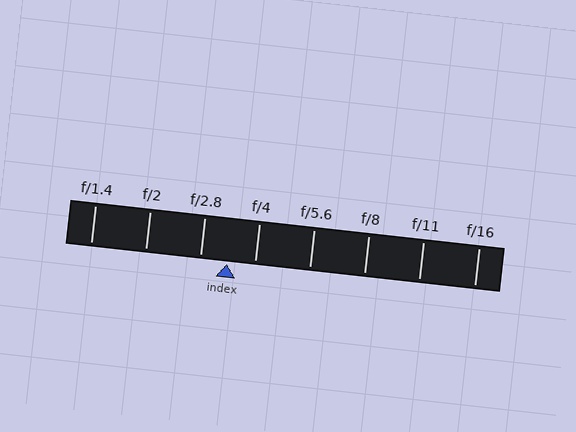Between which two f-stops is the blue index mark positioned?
The index mark is between f/2.8 and f/4.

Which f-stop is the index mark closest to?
The index mark is closest to f/2.8.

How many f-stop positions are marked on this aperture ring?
There are 8 f-stop positions marked.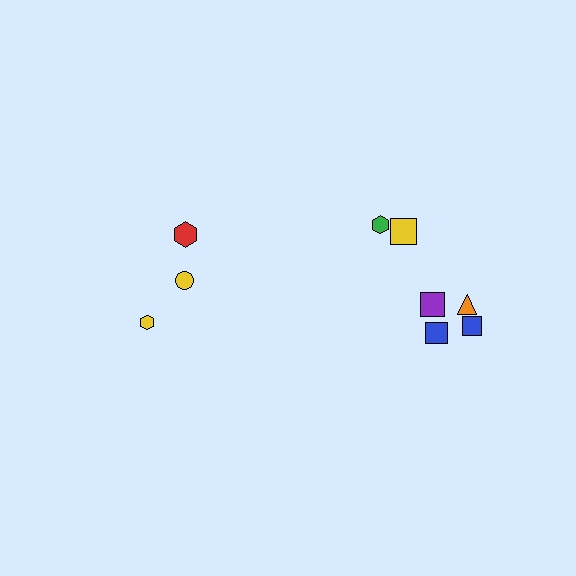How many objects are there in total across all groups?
There are 9 objects.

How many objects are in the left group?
There are 3 objects.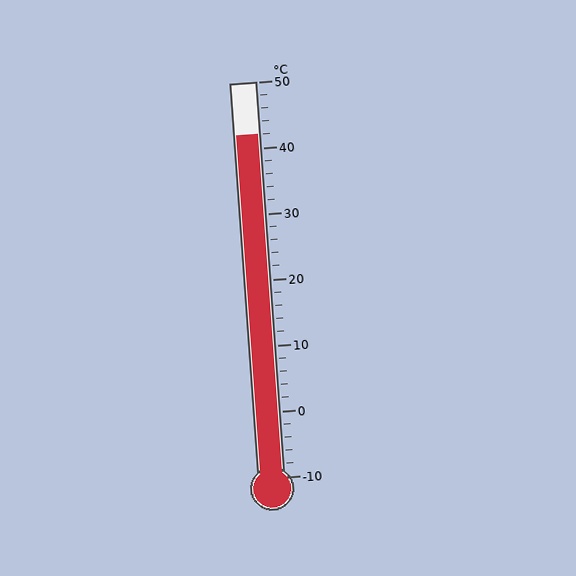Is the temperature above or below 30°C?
The temperature is above 30°C.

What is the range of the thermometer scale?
The thermometer scale ranges from -10°C to 50°C.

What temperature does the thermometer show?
The thermometer shows approximately 42°C.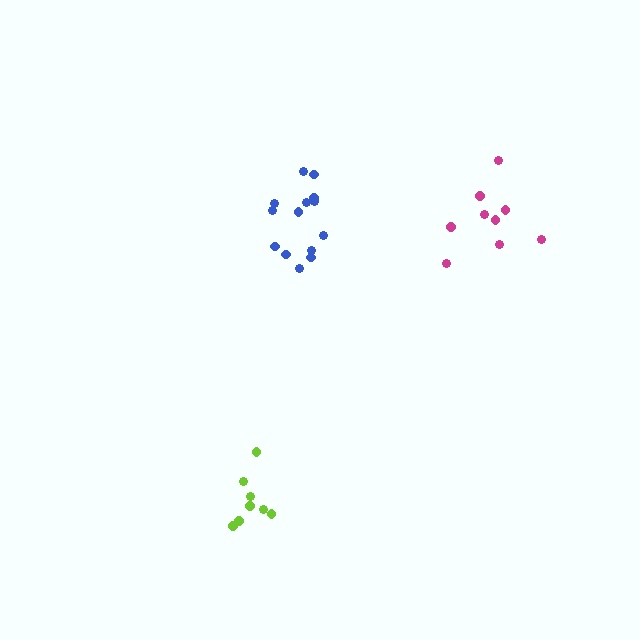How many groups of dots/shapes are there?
There are 3 groups.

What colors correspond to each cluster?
The clusters are colored: magenta, blue, lime.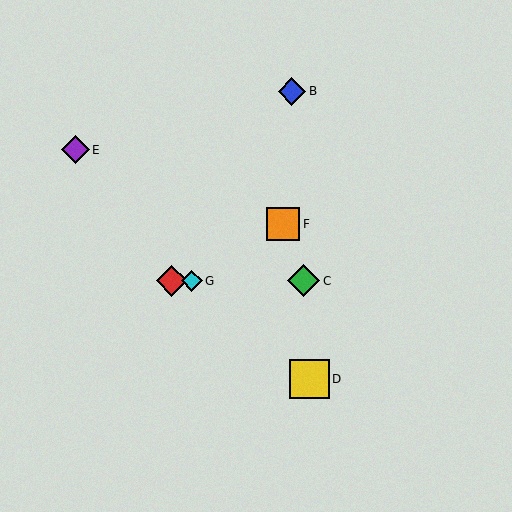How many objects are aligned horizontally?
3 objects (A, C, G) are aligned horizontally.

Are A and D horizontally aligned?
No, A is at y≈281 and D is at y≈379.